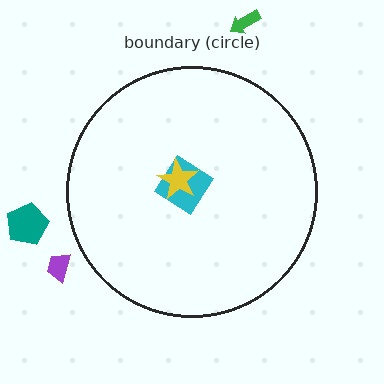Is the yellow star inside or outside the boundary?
Inside.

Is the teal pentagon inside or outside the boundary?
Outside.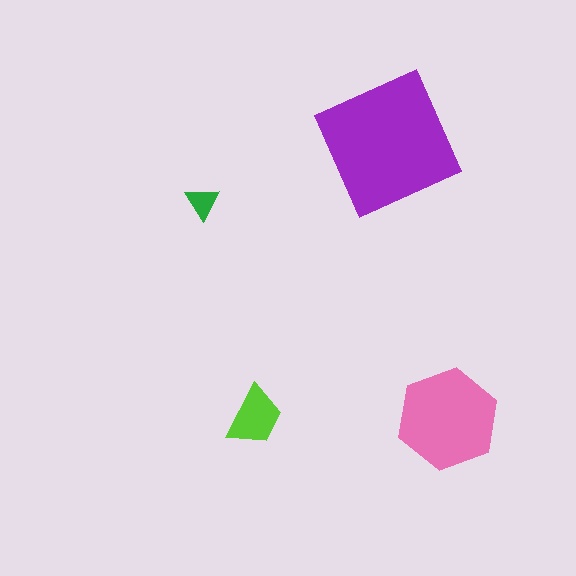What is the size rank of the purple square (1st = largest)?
1st.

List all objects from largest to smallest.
The purple square, the pink hexagon, the lime trapezoid, the green triangle.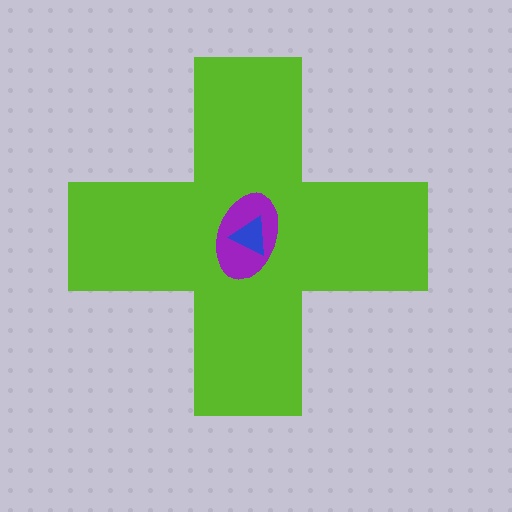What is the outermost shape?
The lime cross.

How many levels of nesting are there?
3.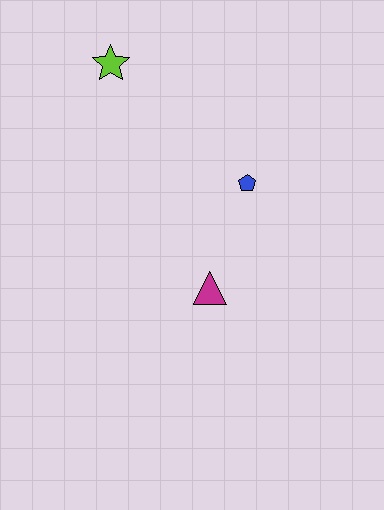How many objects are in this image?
There are 3 objects.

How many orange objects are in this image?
There are no orange objects.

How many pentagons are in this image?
There is 1 pentagon.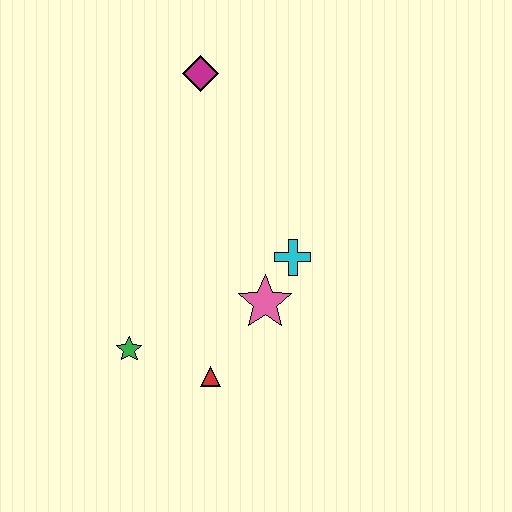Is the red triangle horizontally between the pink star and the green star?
Yes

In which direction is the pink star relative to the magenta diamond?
The pink star is below the magenta diamond.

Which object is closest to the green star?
The red triangle is closest to the green star.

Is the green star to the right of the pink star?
No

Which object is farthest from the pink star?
The magenta diamond is farthest from the pink star.